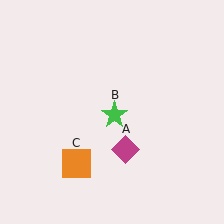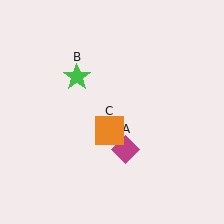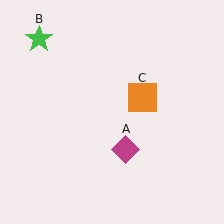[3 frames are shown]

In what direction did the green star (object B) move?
The green star (object B) moved up and to the left.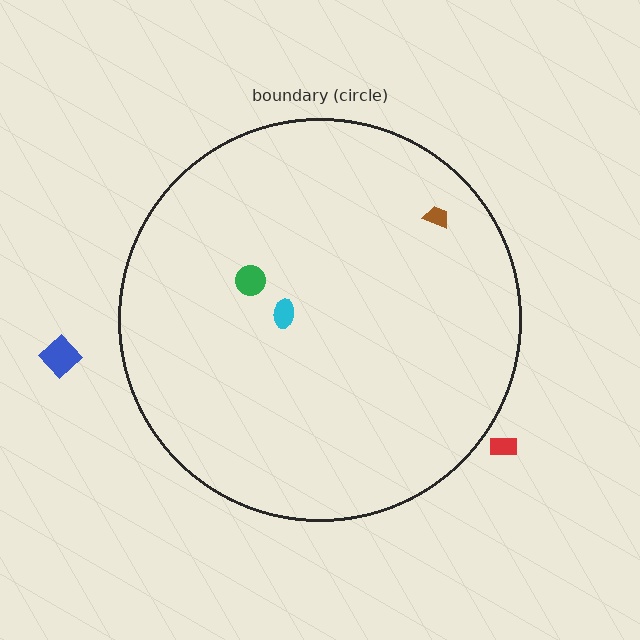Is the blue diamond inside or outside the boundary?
Outside.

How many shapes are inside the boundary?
3 inside, 2 outside.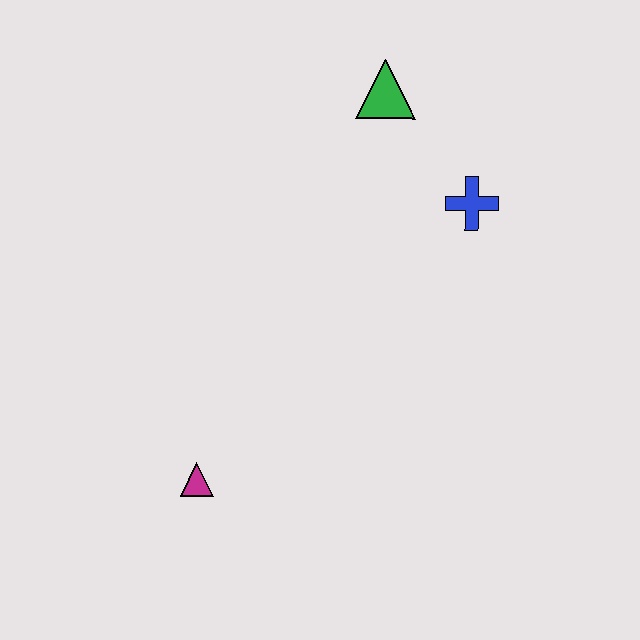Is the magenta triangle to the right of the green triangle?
No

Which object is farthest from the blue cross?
The magenta triangle is farthest from the blue cross.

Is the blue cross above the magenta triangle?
Yes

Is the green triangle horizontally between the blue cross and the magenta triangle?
Yes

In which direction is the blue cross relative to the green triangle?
The blue cross is below the green triangle.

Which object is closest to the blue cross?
The green triangle is closest to the blue cross.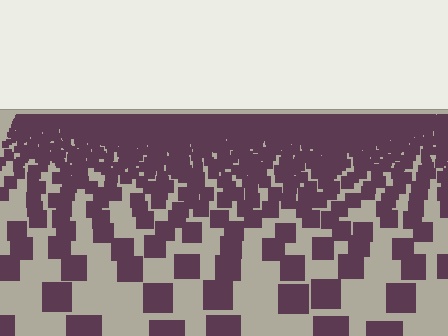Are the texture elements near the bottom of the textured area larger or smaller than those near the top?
Larger. Near the bottom, elements are closer to the viewer and appear at a bigger on-screen size.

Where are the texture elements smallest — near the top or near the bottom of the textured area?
Near the top.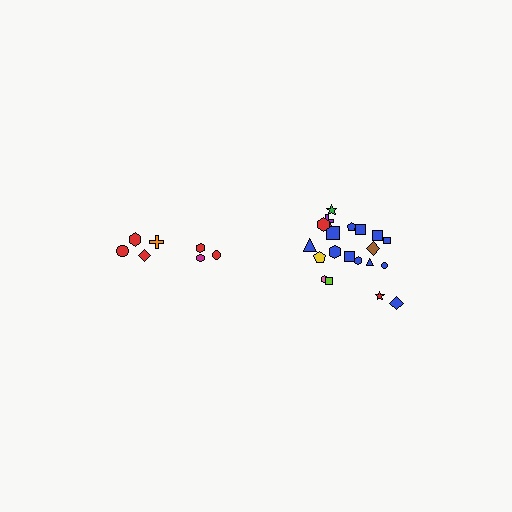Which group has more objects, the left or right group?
The right group.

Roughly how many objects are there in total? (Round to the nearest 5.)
Roughly 30 objects in total.